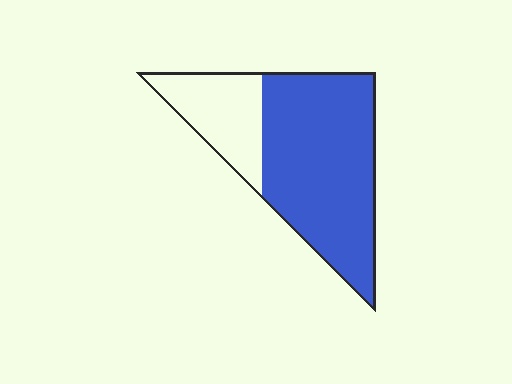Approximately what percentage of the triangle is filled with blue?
Approximately 70%.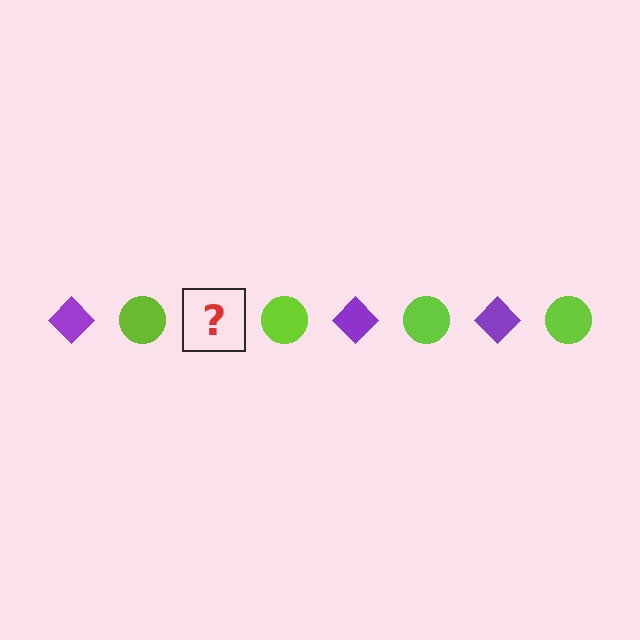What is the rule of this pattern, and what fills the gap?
The rule is that the pattern alternates between purple diamond and lime circle. The gap should be filled with a purple diamond.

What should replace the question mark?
The question mark should be replaced with a purple diamond.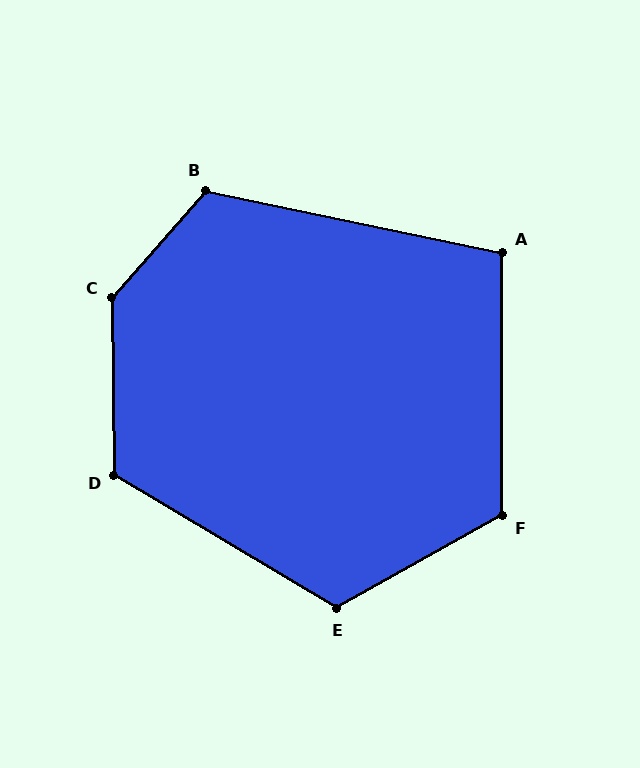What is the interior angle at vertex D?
Approximately 122 degrees (obtuse).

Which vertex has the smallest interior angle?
A, at approximately 102 degrees.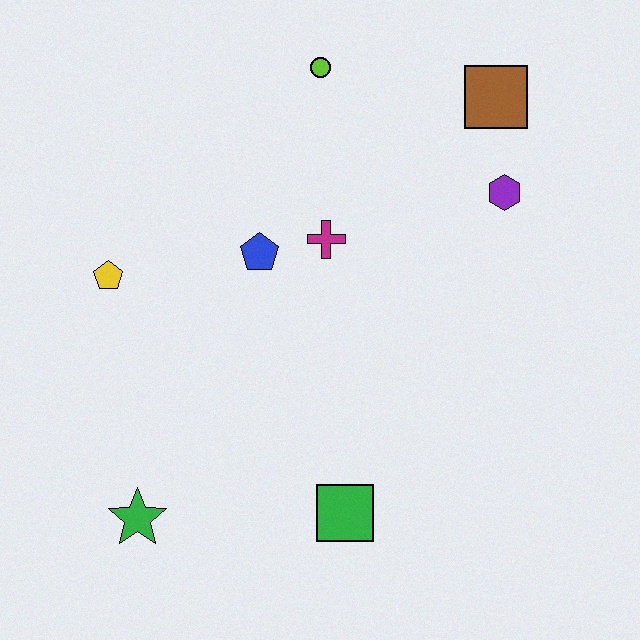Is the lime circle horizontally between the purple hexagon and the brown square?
No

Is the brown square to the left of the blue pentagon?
No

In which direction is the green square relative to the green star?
The green square is to the right of the green star.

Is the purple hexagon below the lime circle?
Yes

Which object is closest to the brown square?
The purple hexagon is closest to the brown square.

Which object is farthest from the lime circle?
The green star is farthest from the lime circle.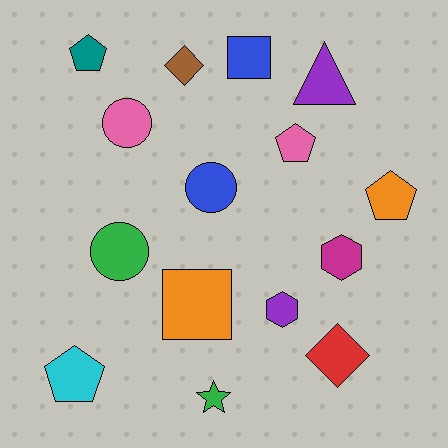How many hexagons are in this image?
There are 2 hexagons.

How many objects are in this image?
There are 15 objects.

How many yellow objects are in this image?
There are no yellow objects.